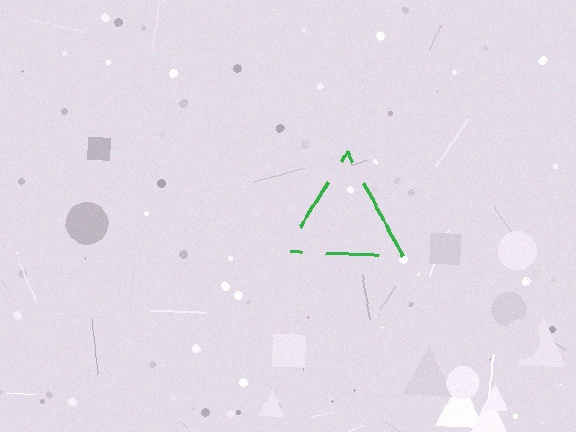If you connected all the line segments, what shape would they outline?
They would outline a triangle.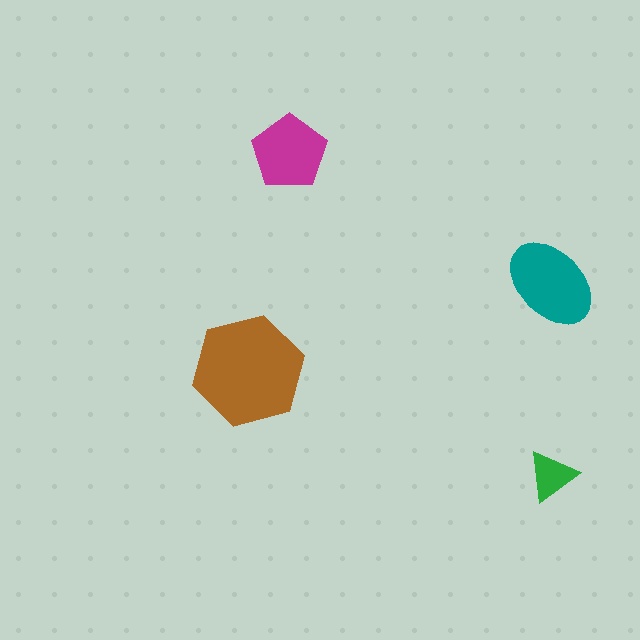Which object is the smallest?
The green triangle.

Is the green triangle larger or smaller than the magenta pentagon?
Smaller.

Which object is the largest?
The brown hexagon.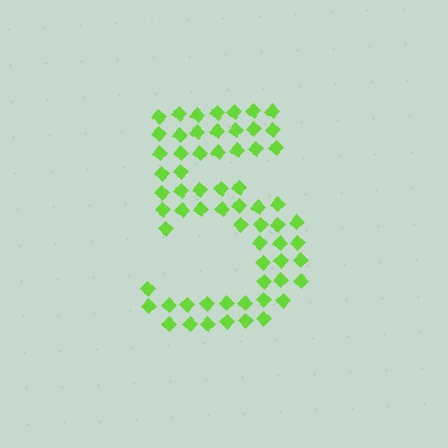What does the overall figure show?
The overall figure shows the digit 5.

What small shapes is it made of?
It is made of small diamonds.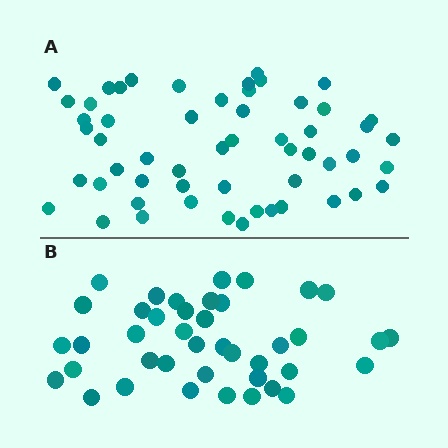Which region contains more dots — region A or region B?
Region A (the top region) has more dots.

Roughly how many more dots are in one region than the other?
Region A has approximately 15 more dots than region B.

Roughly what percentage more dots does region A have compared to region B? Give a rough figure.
About 35% more.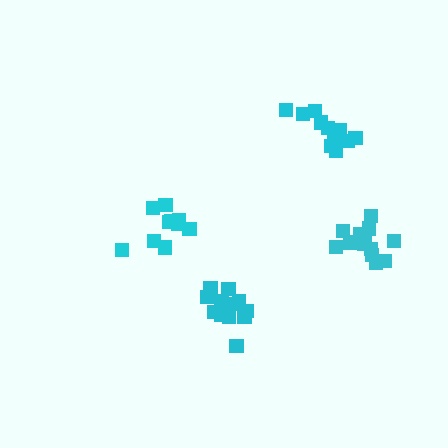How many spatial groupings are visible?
There are 4 spatial groupings.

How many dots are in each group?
Group 1: 12 dots, Group 2: 12 dots, Group 3: 11 dots, Group 4: 11 dots (46 total).